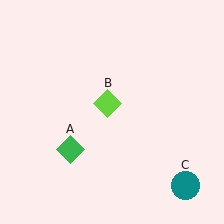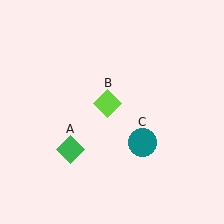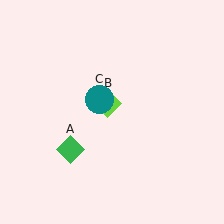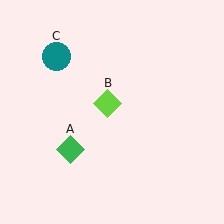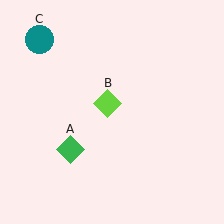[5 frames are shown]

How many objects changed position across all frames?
1 object changed position: teal circle (object C).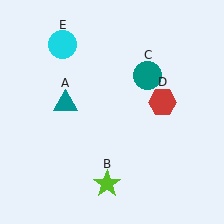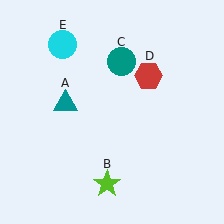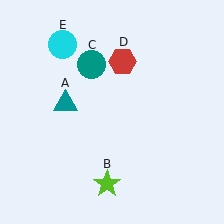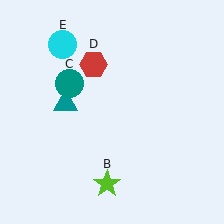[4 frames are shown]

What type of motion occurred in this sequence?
The teal circle (object C), red hexagon (object D) rotated counterclockwise around the center of the scene.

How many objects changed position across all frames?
2 objects changed position: teal circle (object C), red hexagon (object D).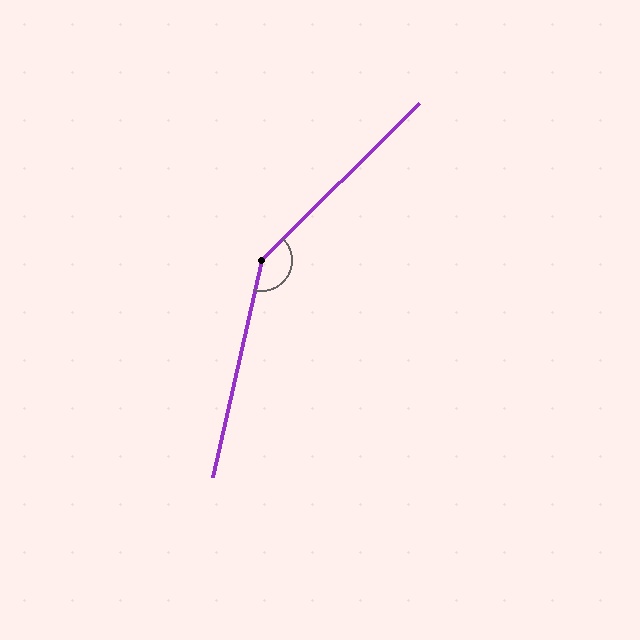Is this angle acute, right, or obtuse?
It is obtuse.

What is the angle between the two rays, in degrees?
Approximately 148 degrees.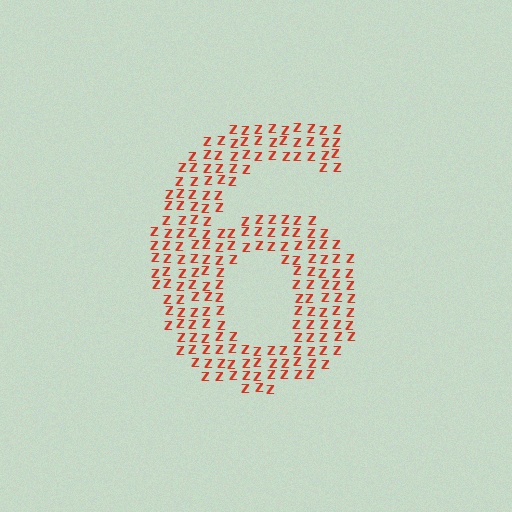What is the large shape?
The large shape is the digit 6.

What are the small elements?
The small elements are letter Z's.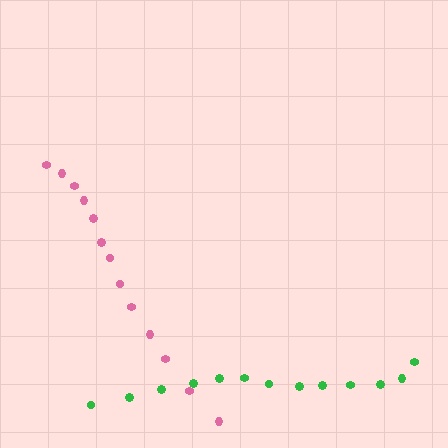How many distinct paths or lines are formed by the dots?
There are 2 distinct paths.